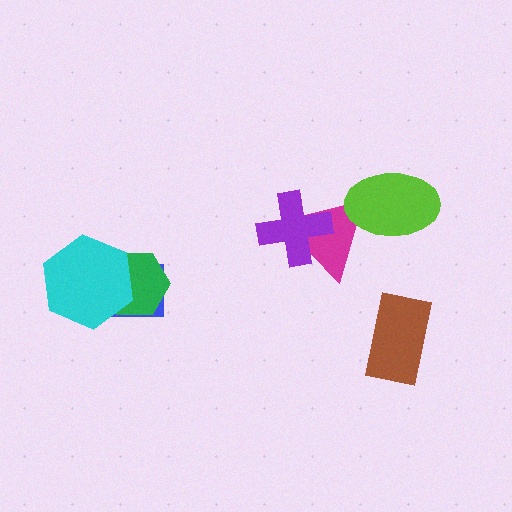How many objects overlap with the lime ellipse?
1 object overlaps with the lime ellipse.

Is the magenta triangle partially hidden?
Yes, it is partially covered by another shape.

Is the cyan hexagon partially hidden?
No, no other shape covers it.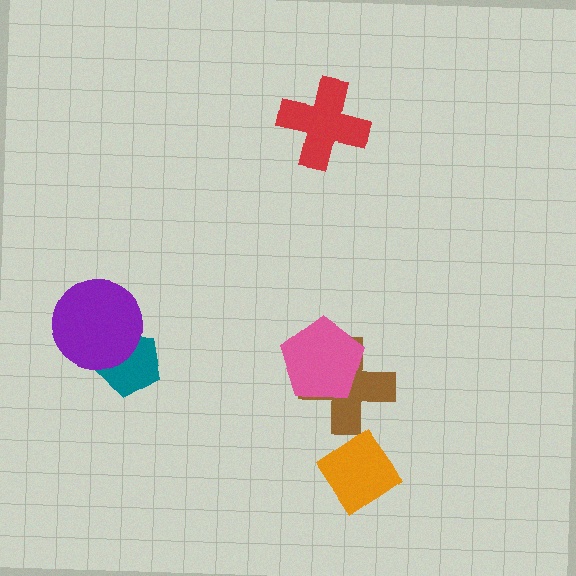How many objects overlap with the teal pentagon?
1 object overlaps with the teal pentagon.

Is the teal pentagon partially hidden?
Yes, it is partially covered by another shape.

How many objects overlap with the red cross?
0 objects overlap with the red cross.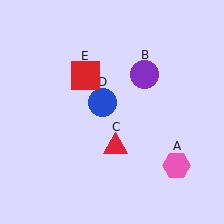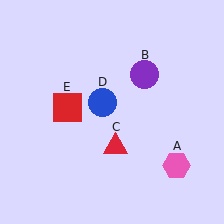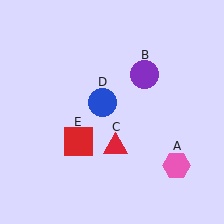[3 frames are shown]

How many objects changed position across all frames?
1 object changed position: red square (object E).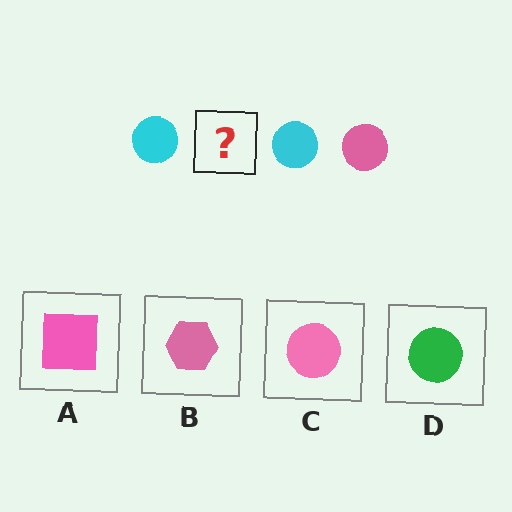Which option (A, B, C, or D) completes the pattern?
C.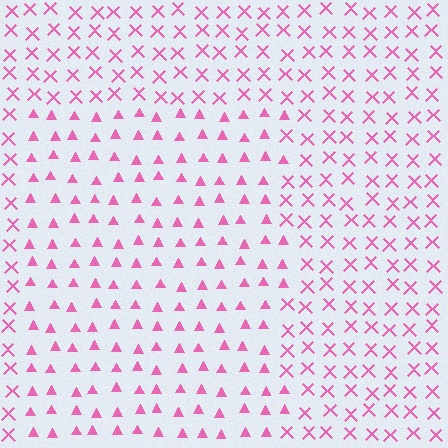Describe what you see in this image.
The image is filled with small pink elements arranged in a uniform grid. A rectangle-shaped region contains triangles, while the surrounding area contains X marks. The boundary is defined purely by the change in element shape.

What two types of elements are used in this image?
The image uses triangles inside the rectangle region and X marks outside it.